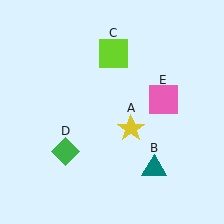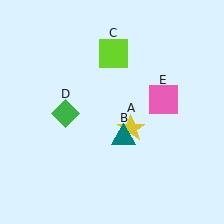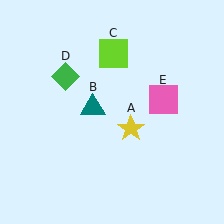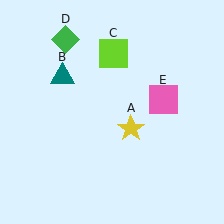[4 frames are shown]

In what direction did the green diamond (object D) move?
The green diamond (object D) moved up.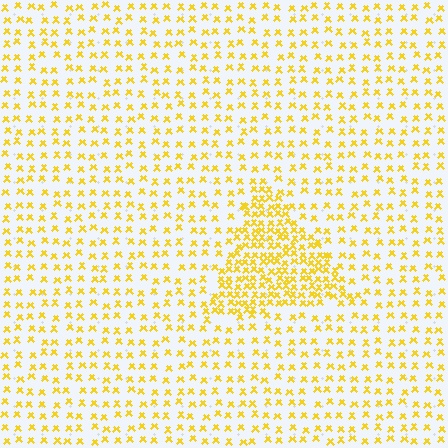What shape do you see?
I see a triangle.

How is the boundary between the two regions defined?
The boundary is defined by a change in element density (approximately 2.4x ratio). All elements are the same color, size, and shape.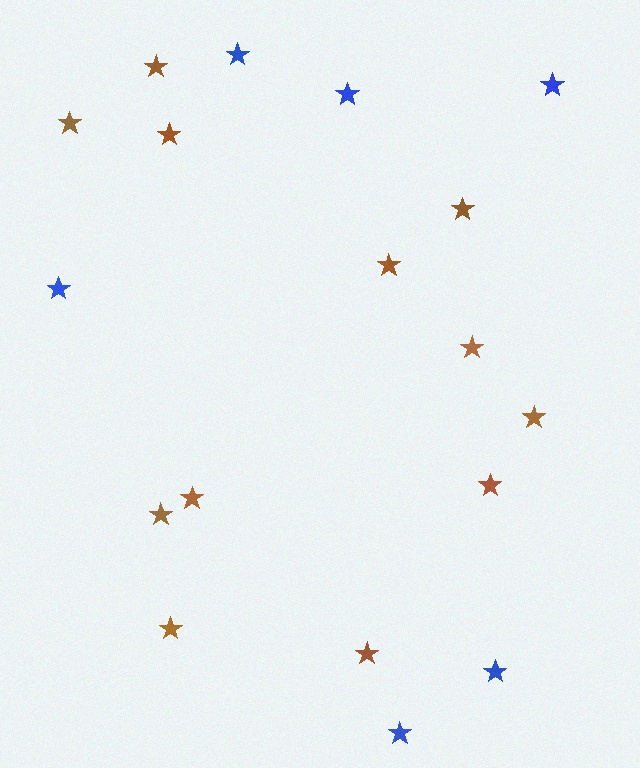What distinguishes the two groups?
There are 2 groups: one group of blue stars (6) and one group of brown stars (12).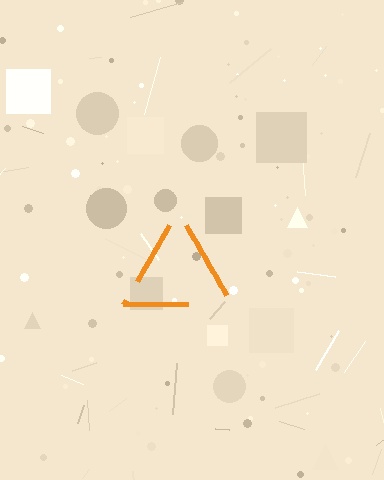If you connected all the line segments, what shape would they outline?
They would outline a triangle.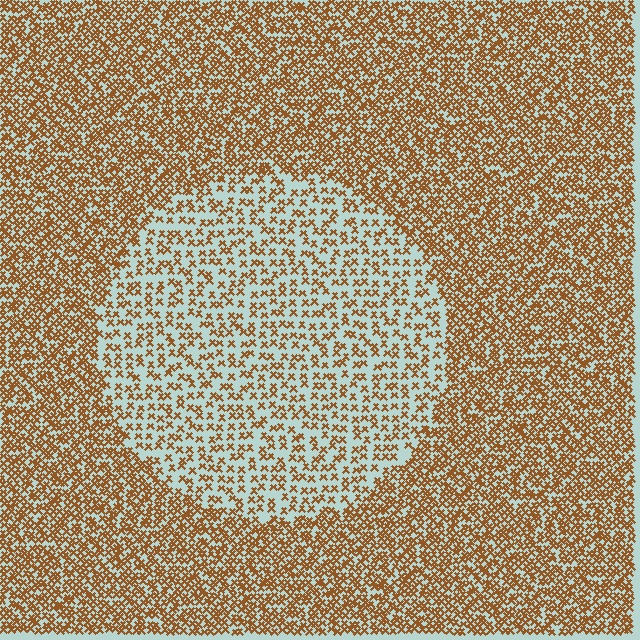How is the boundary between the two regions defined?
The boundary is defined by a change in element density (approximately 2.2x ratio). All elements are the same color, size, and shape.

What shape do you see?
I see a circle.